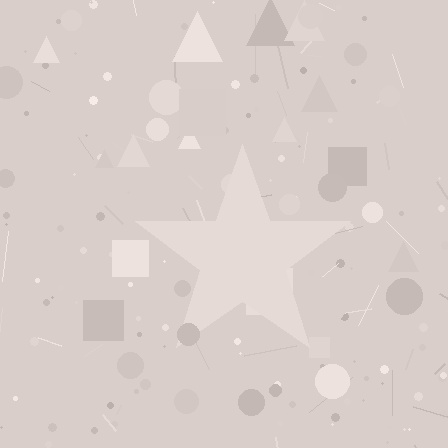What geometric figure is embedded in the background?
A star is embedded in the background.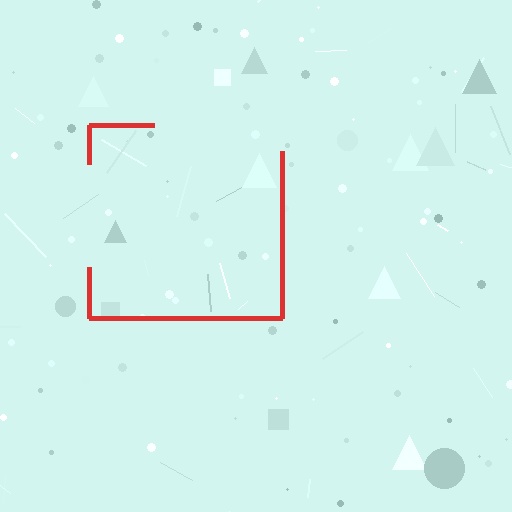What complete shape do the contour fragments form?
The contour fragments form a square.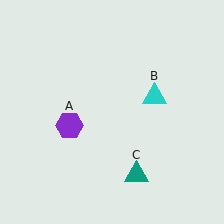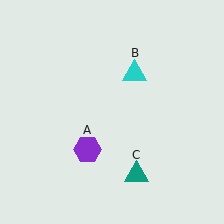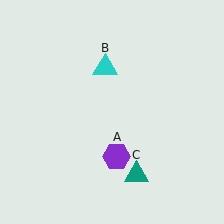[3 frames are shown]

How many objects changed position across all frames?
2 objects changed position: purple hexagon (object A), cyan triangle (object B).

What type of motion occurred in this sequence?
The purple hexagon (object A), cyan triangle (object B) rotated counterclockwise around the center of the scene.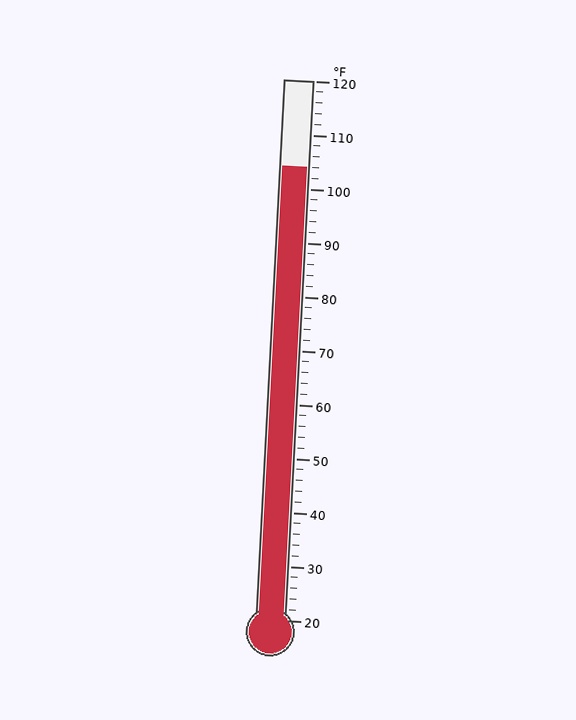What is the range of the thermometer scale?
The thermometer scale ranges from 20°F to 120°F.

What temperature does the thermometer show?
The thermometer shows approximately 104°F.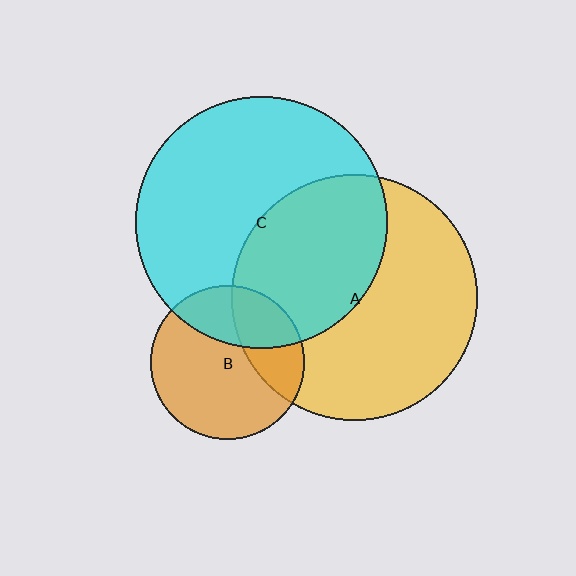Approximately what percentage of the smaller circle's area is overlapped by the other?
Approximately 30%.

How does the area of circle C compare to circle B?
Approximately 2.7 times.